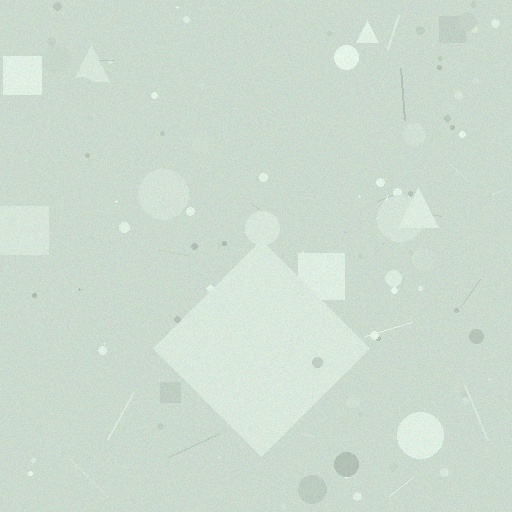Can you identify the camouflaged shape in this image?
The camouflaged shape is a diamond.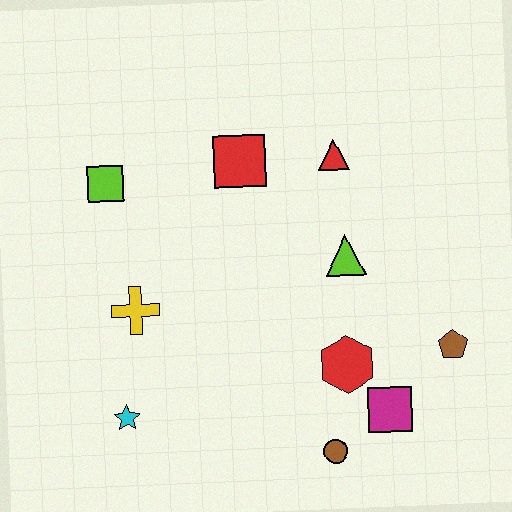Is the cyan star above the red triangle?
No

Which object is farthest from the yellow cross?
The brown pentagon is farthest from the yellow cross.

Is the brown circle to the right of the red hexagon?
No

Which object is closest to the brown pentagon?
The magenta square is closest to the brown pentagon.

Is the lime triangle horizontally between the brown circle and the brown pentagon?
Yes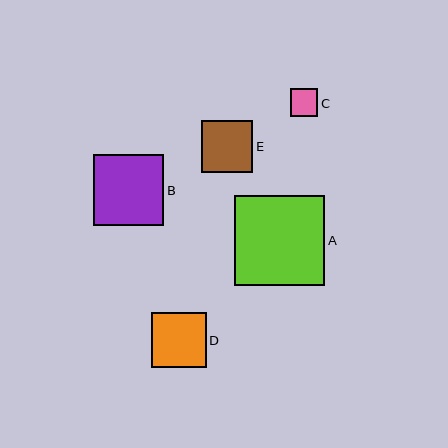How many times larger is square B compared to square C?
Square B is approximately 2.6 times the size of square C.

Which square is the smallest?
Square C is the smallest with a size of approximately 27 pixels.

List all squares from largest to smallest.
From largest to smallest: A, B, D, E, C.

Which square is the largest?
Square A is the largest with a size of approximately 90 pixels.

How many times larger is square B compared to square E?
Square B is approximately 1.4 times the size of square E.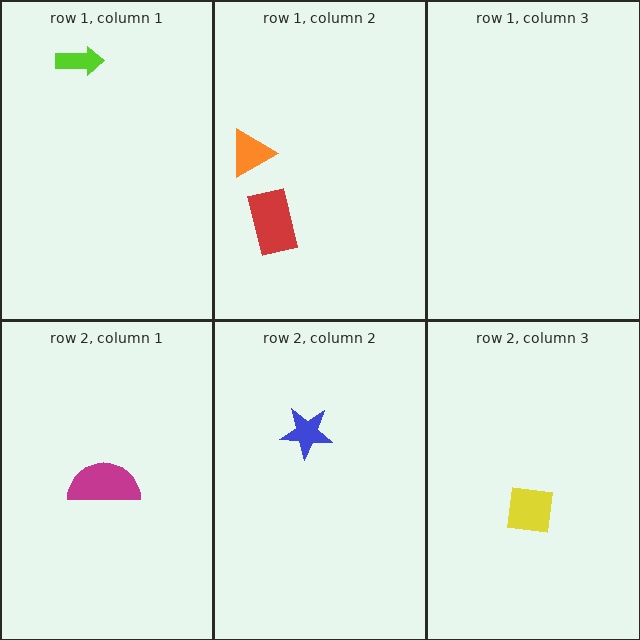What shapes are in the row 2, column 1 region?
The magenta semicircle.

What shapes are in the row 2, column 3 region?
The yellow square.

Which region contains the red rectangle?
The row 1, column 2 region.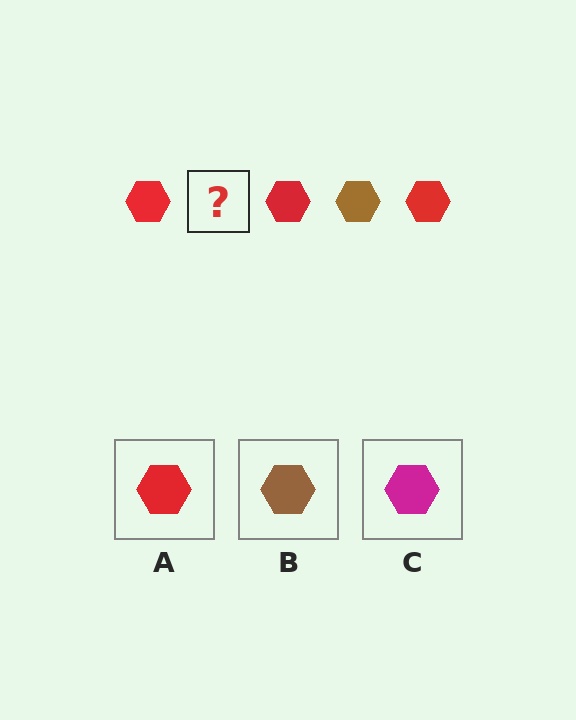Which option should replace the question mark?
Option B.